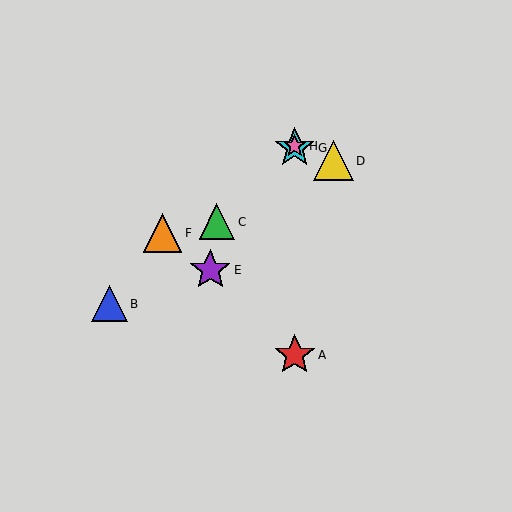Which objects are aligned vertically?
Objects A, G, H are aligned vertically.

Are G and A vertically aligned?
Yes, both are at x≈295.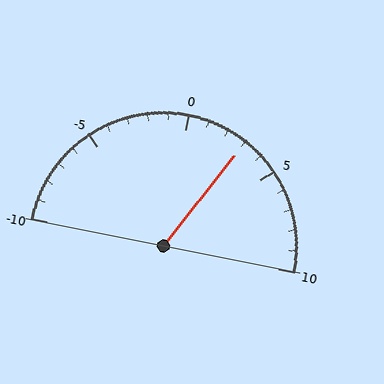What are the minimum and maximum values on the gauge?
The gauge ranges from -10 to 10.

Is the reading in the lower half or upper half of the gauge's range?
The reading is in the upper half of the range (-10 to 10).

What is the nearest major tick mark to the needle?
The nearest major tick mark is 5.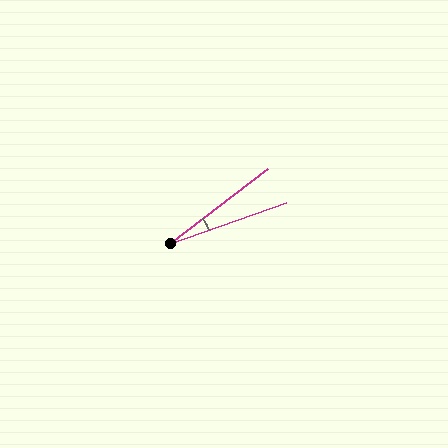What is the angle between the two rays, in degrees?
Approximately 19 degrees.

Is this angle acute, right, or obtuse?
It is acute.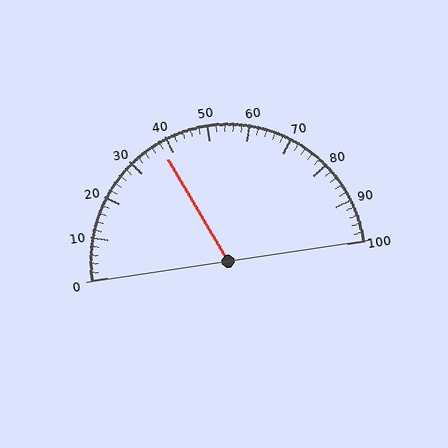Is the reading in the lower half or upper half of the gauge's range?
The reading is in the lower half of the range (0 to 100).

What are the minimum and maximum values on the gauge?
The gauge ranges from 0 to 100.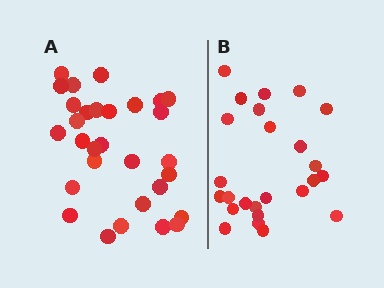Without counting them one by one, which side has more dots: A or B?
Region A (the left region) has more dots.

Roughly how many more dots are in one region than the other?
Region A has about 5 more dots than region B.